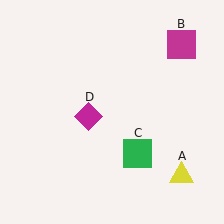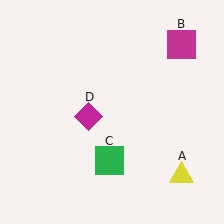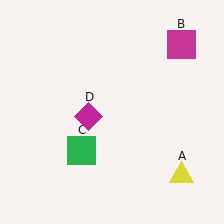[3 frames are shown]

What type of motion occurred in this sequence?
The green square (object C) rotated clockwise around the center of the scene.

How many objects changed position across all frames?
1 object changed position: green square (object C).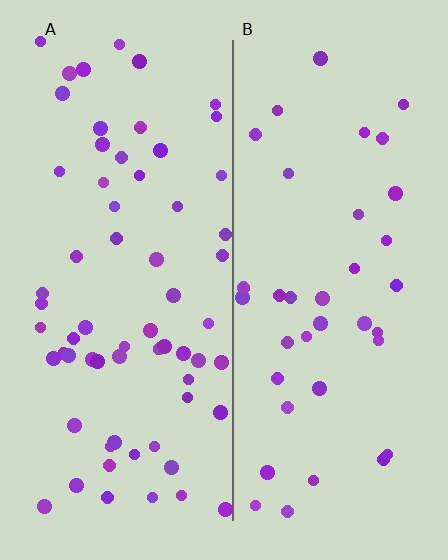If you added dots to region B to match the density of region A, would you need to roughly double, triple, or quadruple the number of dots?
Approximately double.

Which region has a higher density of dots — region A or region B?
A (the left).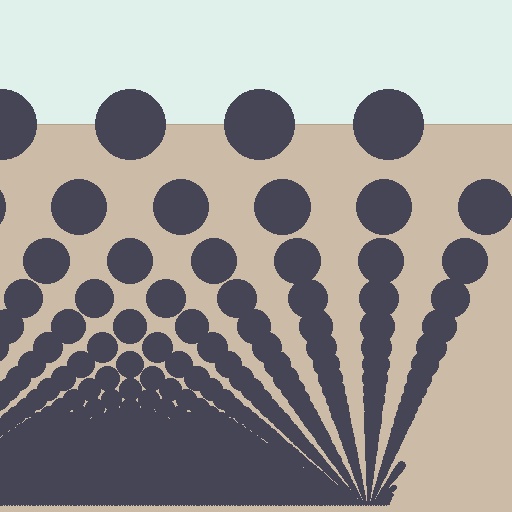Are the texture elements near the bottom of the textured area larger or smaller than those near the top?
Smaller. The gradient is inverted — elements near the bottom are smaller and denser.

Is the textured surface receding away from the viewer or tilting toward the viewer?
The surface appears to tilt toward the viewer. Texture elements get larger and sparser toward the top.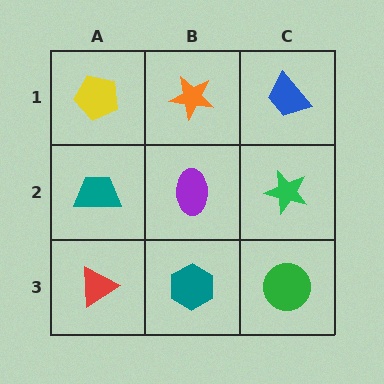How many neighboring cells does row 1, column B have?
3.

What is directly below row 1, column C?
A green star.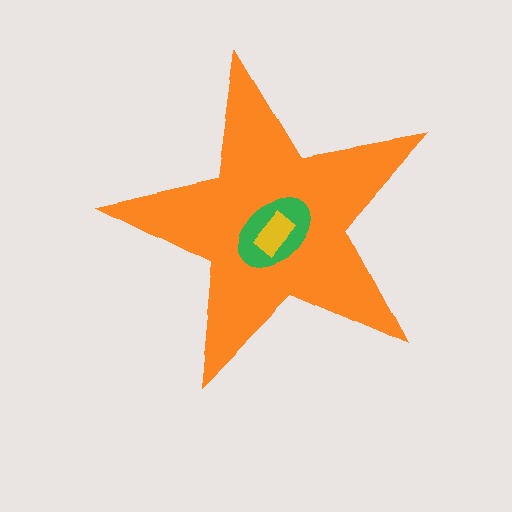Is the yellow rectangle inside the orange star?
Yes.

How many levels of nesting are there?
3.